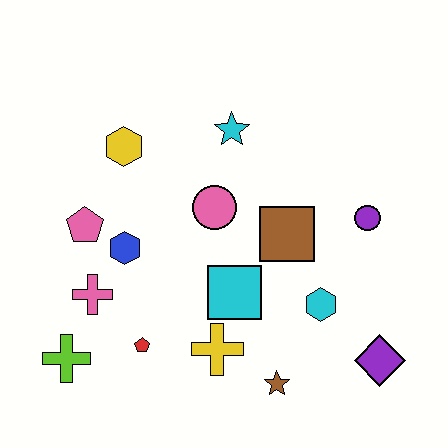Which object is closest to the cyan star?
The pink circle is closest to the cyan star.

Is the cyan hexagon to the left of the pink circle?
No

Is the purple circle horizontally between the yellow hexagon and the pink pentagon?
No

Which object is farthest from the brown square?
The lime cross is farthest from the brown square.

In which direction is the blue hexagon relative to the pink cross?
The blue hexagon is above the pink cross.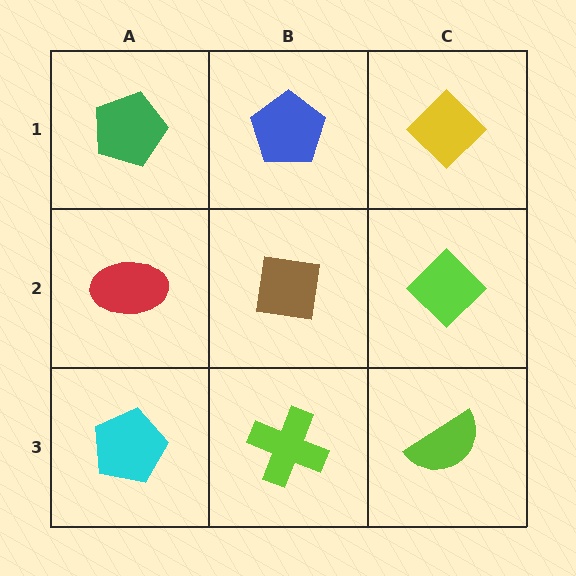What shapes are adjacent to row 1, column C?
A lime diamond (row 2, column C), a blue pentagon (row 1, column B).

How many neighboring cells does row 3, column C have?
2.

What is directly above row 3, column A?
A red ellipse.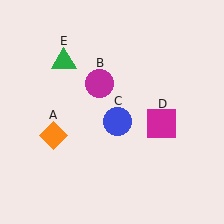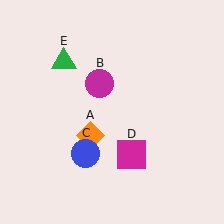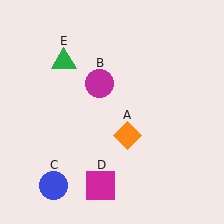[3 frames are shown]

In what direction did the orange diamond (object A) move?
The orange diamond (object A) moved right.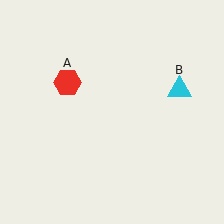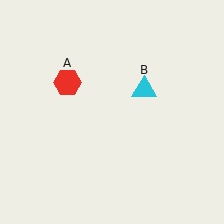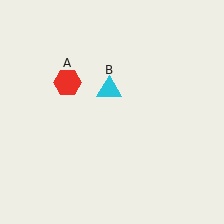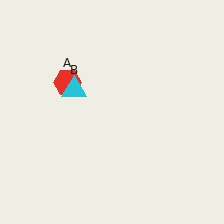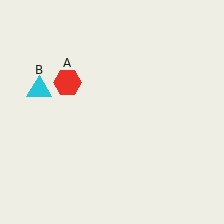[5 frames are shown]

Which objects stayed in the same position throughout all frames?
Red hexagon (object A) remained stationary.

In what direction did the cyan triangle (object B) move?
The cyan triangle (object B) moved left.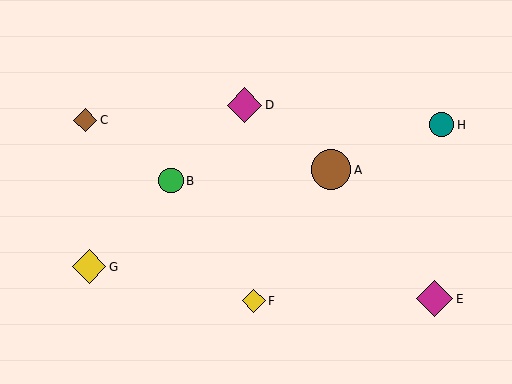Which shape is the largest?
The brown circle (labeled A) is the largest.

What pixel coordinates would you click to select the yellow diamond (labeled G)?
Click at (89, 267) to select the yellow diamond G.